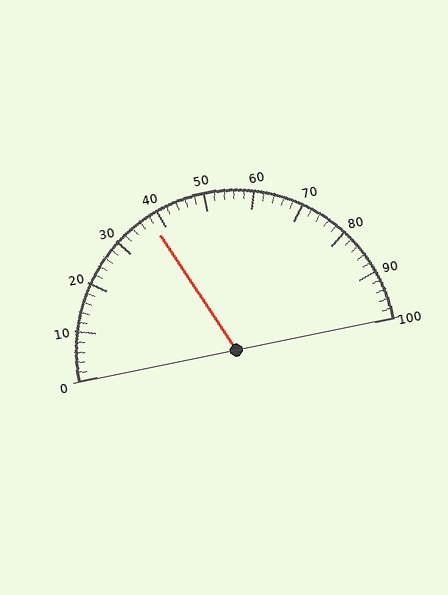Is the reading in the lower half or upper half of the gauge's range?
The reading is in the lower half of the range (0 to 100).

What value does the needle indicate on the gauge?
The needle indicates approximately 38.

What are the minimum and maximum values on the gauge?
The gauge ranges from 0 to 100.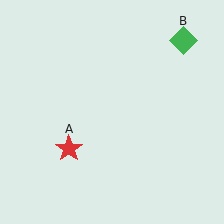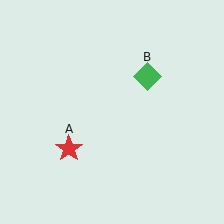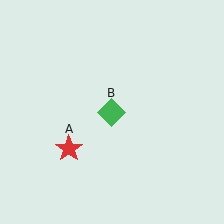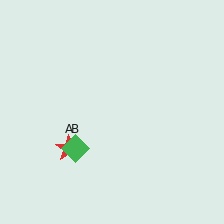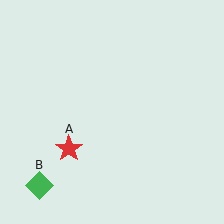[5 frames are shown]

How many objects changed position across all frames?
1 object changed position: green diamond (object B).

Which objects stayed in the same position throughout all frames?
Red star (object A) remained stationary.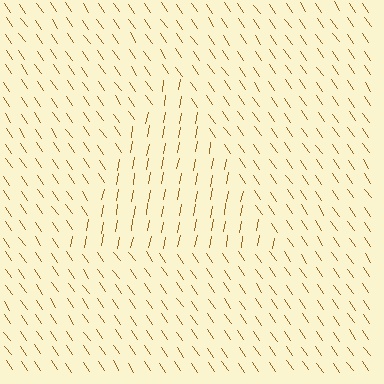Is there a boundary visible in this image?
Yes, there is a texture boundary formed by a change in line orientation.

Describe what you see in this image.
The image is filled with small brown line segments. A triangle region in the image has lines oriented differently from the surrounding lines, creating a visible texture boundary.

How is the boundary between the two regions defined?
The boundary is defined purely by a change in line orientation (approximately 45 degrees difference). All lines are the same color and thickness.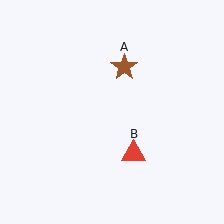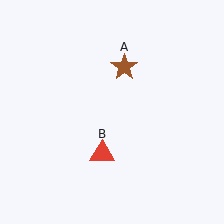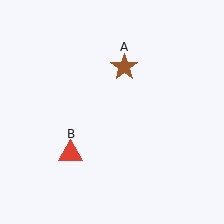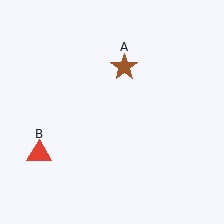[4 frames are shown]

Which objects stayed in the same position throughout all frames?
Brown star (object A) remained stationary.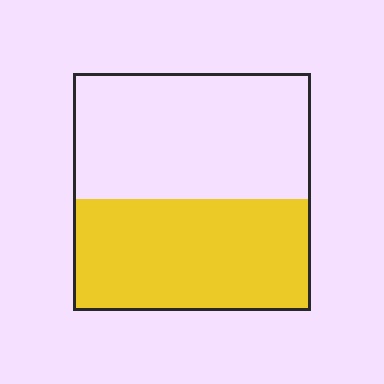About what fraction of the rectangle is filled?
About one half (1/2).